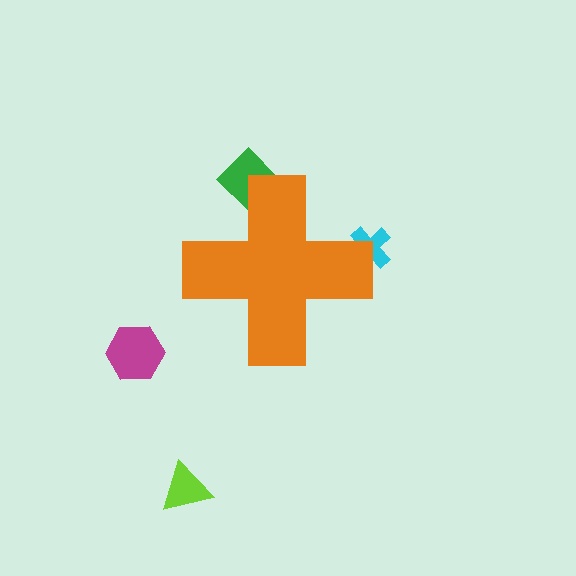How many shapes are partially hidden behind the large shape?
2 shapes are partially hidden.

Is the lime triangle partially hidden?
No, the lime triangle is fully visible.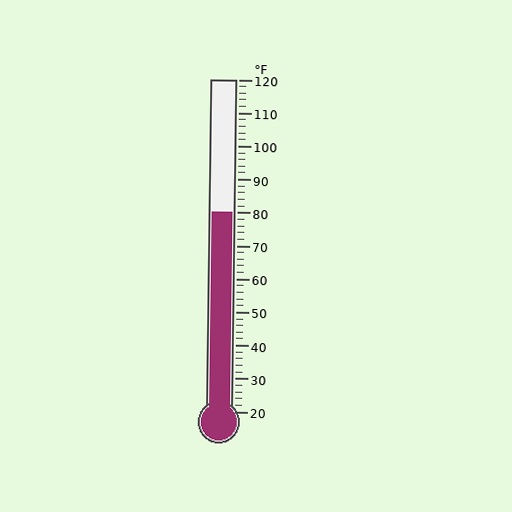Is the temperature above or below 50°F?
The temperature is above 50°F.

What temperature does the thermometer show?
The thermometer shows approximately 80°F.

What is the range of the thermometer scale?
The thermometer scale ranges from 20°F to 120°F.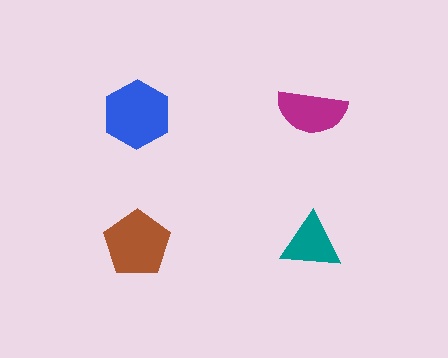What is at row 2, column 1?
A brown pentagon.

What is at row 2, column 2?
A teal triangle.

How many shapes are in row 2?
2 shapes.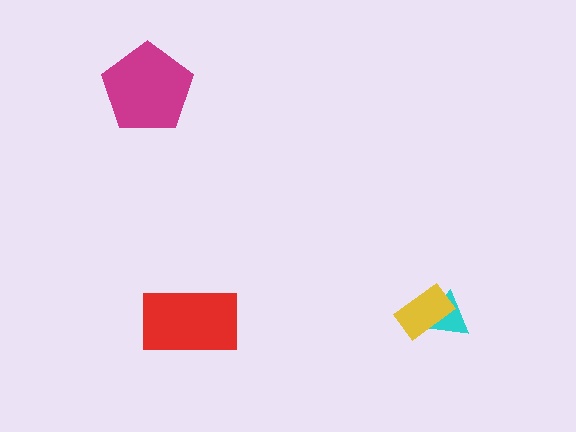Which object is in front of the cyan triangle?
The yellow rectangle is in front of the cyan triangle.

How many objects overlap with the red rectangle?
0 objects overlap with the red rectangle.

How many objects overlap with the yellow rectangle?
1 object overlaps with the yellow rectangle.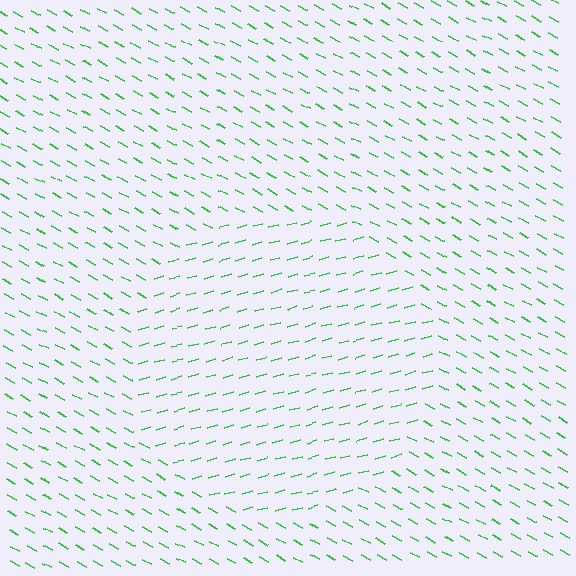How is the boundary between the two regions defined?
The boundary is defined purely by a change in line orientation (approximately 45 degrees difference). All lines are the same color and thickness.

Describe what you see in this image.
The image is filled with small green line segments. A circle region in the image has lines oriented differently from the surrounding lines, creating a visible texture boundary.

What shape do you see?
I see a circle.